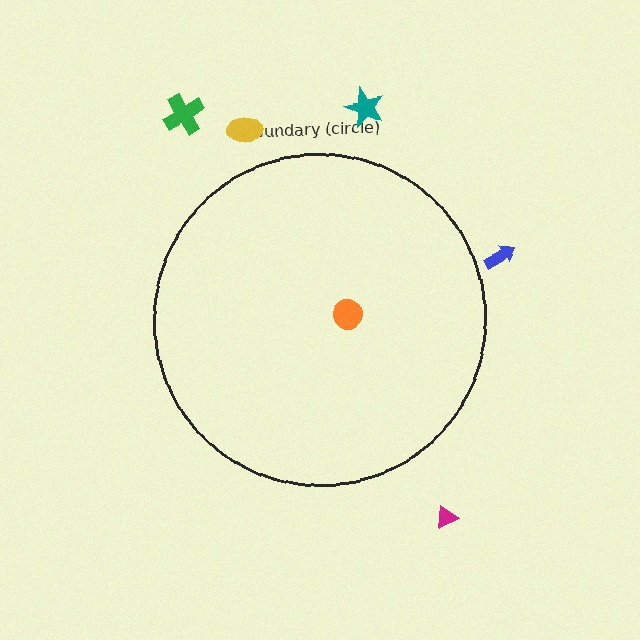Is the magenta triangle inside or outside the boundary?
Outside.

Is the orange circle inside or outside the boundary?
Inside.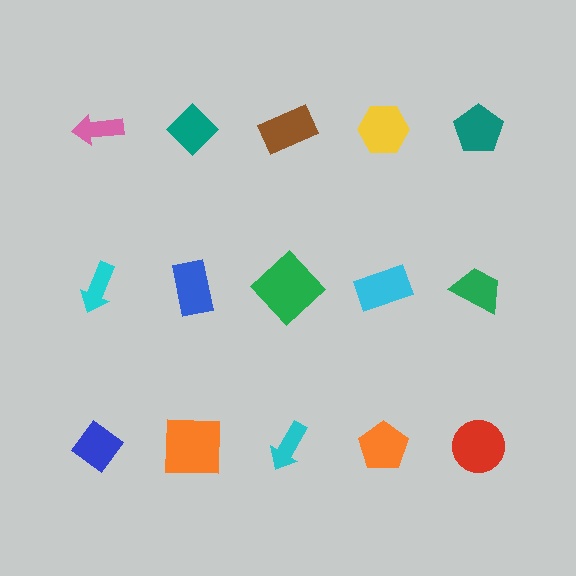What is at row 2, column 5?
A green trapezoid.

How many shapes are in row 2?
5 shapes.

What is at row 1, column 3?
A brown rectangle.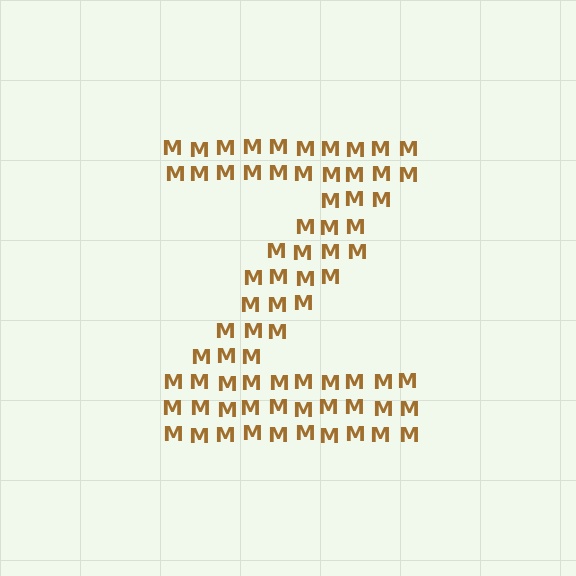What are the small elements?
The small elements are letter M's.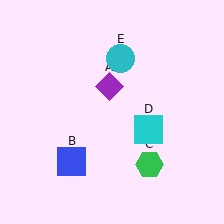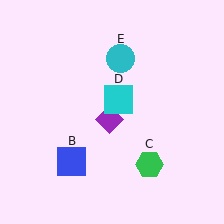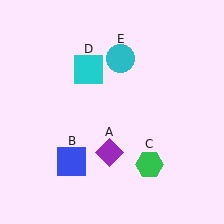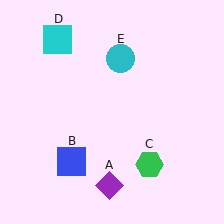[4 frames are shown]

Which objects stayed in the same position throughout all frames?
Blue square (object B) and green hexagon (object C) and cyan circle (object E) remained stationary.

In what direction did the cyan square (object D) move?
The cyan square (object D) moved up and to the left.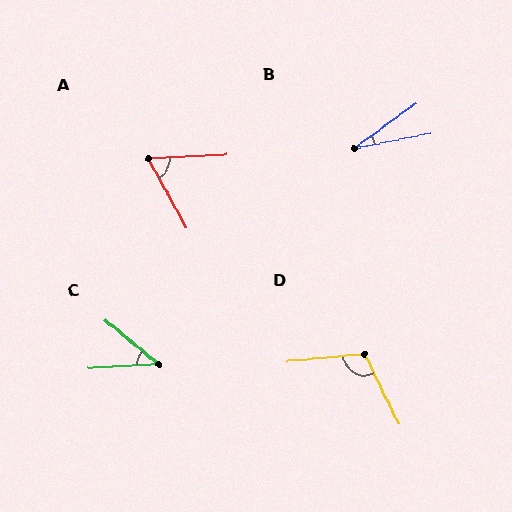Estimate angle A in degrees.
Approximately 64 degrees.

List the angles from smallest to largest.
B (24°), C (42°), A (64°), D (110°).